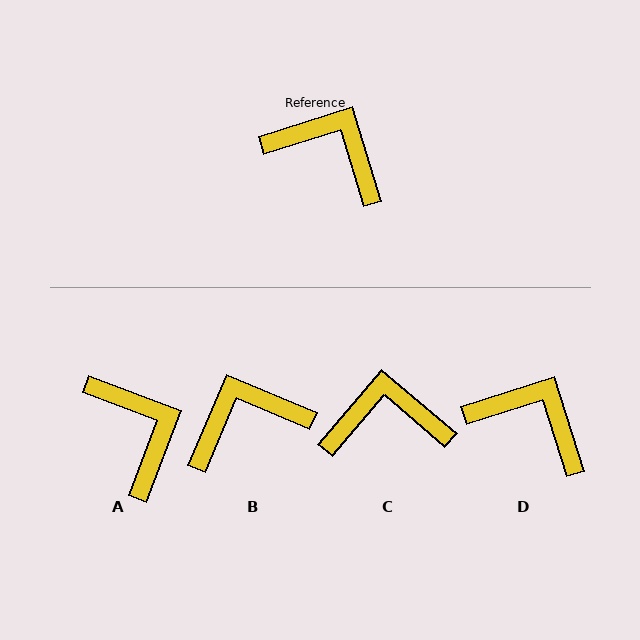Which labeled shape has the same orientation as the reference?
D.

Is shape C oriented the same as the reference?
No, it is off by about 32 degrees.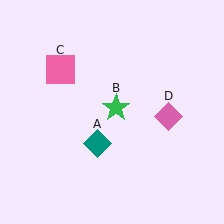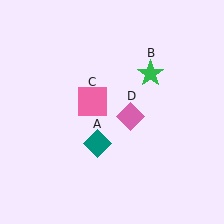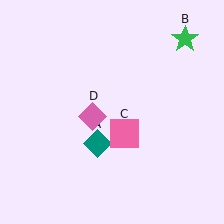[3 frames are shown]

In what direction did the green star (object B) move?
The green star (object B) moved up and to the right.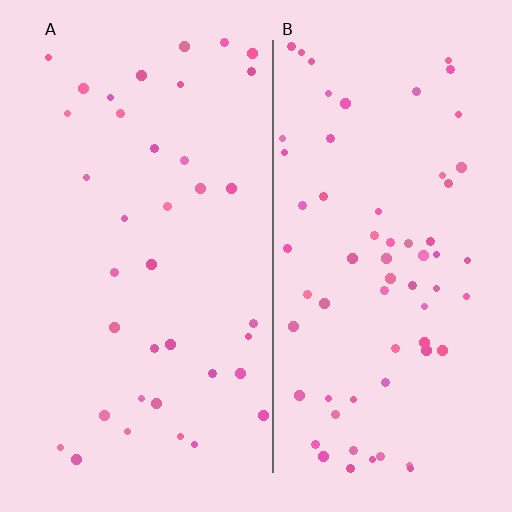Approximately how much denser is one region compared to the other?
Approximately 1.7× — region B over region A.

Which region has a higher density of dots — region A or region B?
B (the right).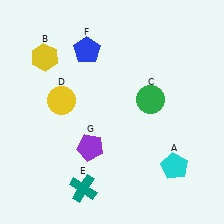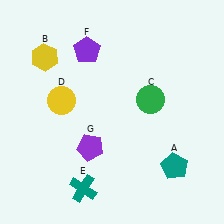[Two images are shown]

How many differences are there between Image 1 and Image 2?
There are 2 differences between the two images.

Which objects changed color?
A changed from cyan to teal. F changed from blue to purple.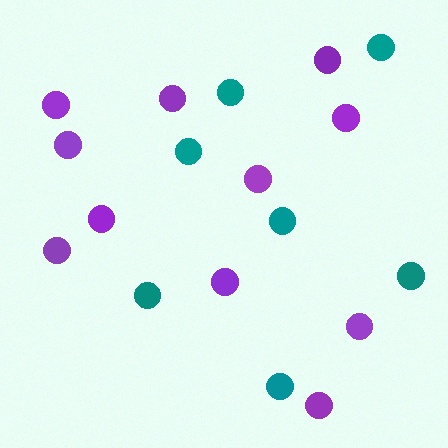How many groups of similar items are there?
There are 2 groups: one group of purple circles (11) and one group of teal circles (7).